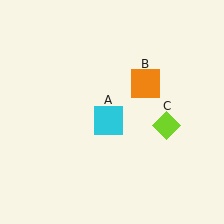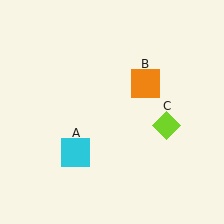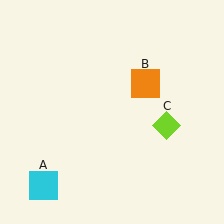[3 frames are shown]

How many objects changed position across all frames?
1 object changed position: cyan square (object A).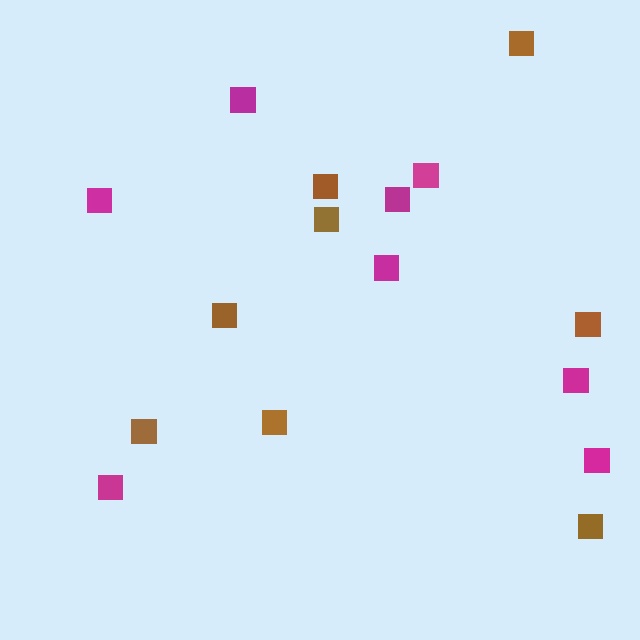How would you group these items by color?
There are 2 groups: one group of magenta squares (8) and one group of brown squares (8).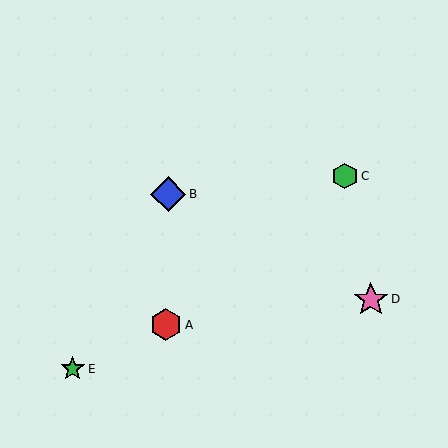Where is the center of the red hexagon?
The center of the red hexagon is at (166, 325).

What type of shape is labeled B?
Shape B is a blue diamond.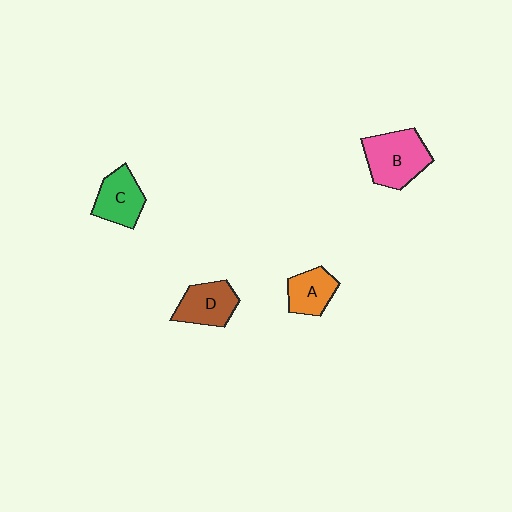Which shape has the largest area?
Shape B (pink).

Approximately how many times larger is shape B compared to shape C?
Approximately 1.4 times.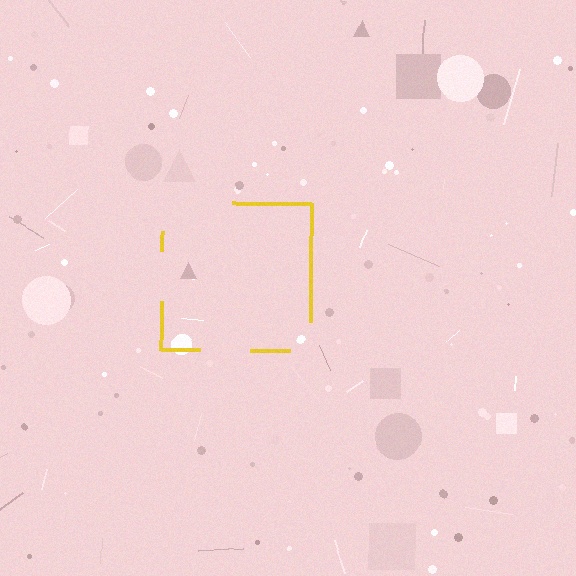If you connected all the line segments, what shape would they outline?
They would outline a square.